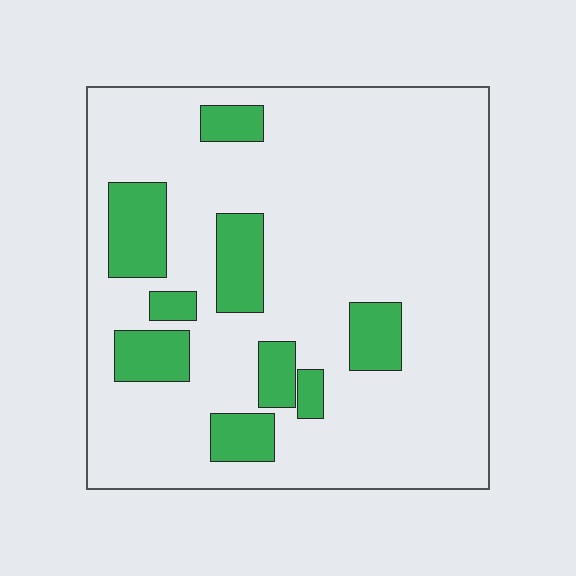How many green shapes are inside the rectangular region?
9.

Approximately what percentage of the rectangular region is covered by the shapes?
Approximately 20%.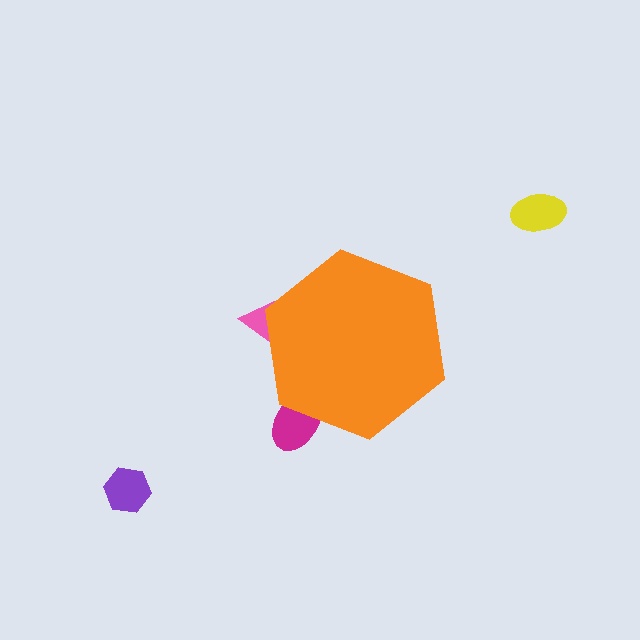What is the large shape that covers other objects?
An orange hexagon.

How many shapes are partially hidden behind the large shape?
2 shapes are partially hidden.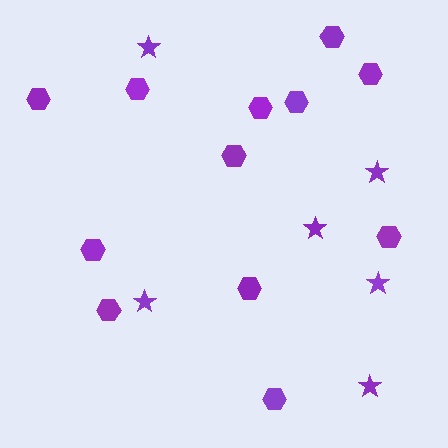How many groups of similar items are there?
There are 2 groups: one group of stars (6) and one group of hexagons (12).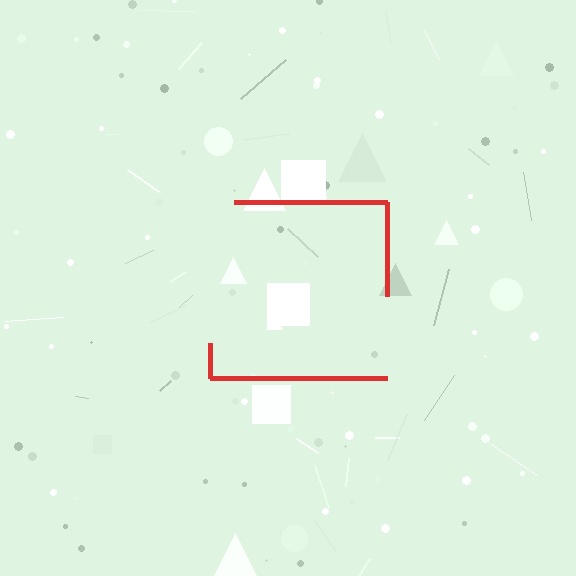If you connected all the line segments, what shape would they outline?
They would outline a square.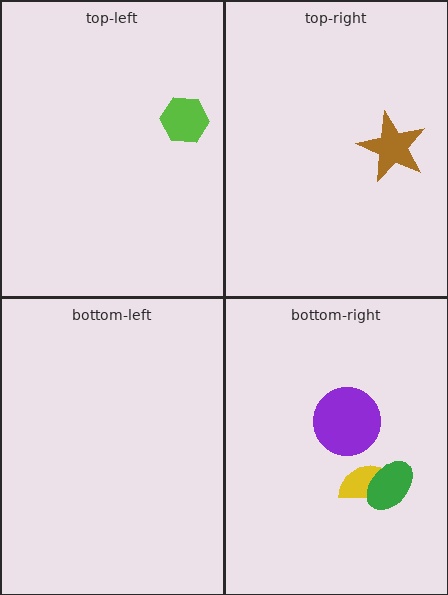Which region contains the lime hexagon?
The top-left region.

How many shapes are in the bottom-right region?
3.